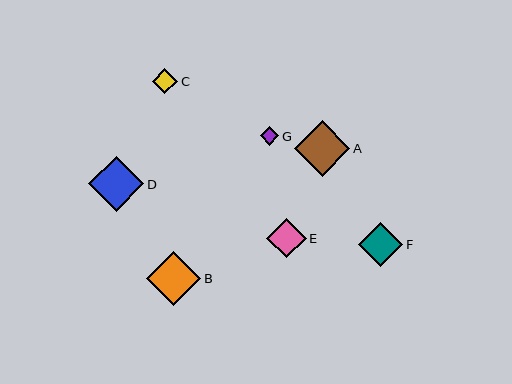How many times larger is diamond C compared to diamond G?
Diamond C is approximately 1.4 times the size of diamond G.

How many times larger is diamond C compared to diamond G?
Diamond C is approximately 1.4 times the size of diamond G.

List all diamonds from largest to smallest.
From largest to smallest: A, D, B, F, E, C, G.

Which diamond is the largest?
Diamond A is the largest with a size of approximately 56 pixels.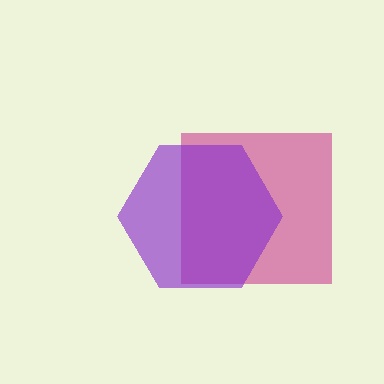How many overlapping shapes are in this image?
There are 2 overlapping shapes in the image.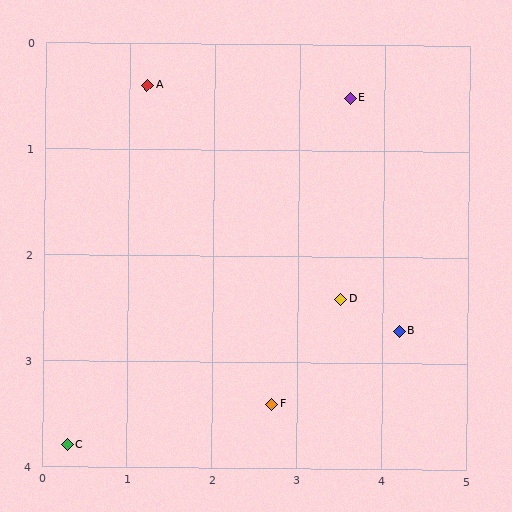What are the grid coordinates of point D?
Point D is at approximately (3.5, 2.4).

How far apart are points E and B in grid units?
Points E and B are about 2.3 grid units apart.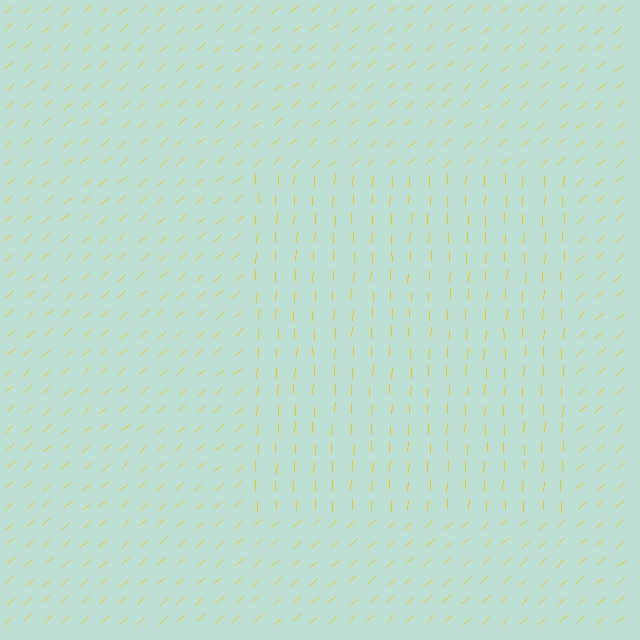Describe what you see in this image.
The image is filled with small yellow line segments. A rectangle region in the image has lines oriented differently from the surrounding lines, creating a visible texture boundary.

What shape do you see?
I see a rectangle.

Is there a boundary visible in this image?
Yes, there is a texture boundary formed by a change in line orientation.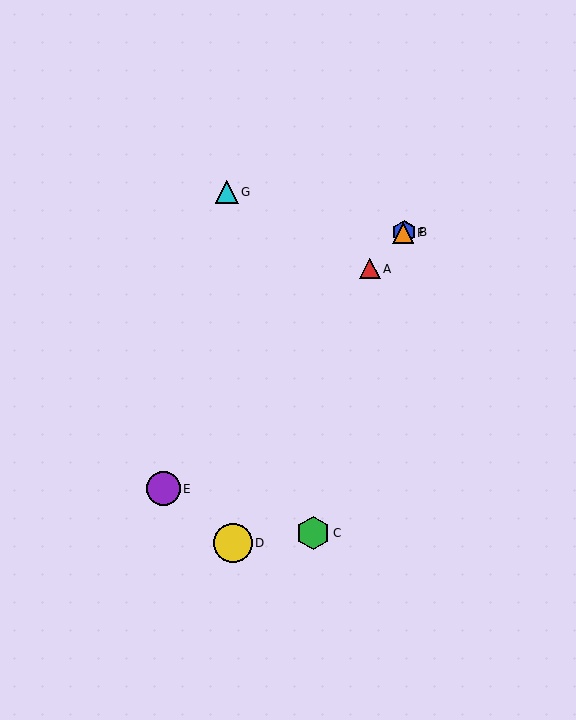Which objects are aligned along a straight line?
Objects A, B, E, F are aligned along a straight line.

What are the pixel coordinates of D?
Object D is at (233, 543).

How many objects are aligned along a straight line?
4 objects (A, B, E, F) are aligned along a straight line.